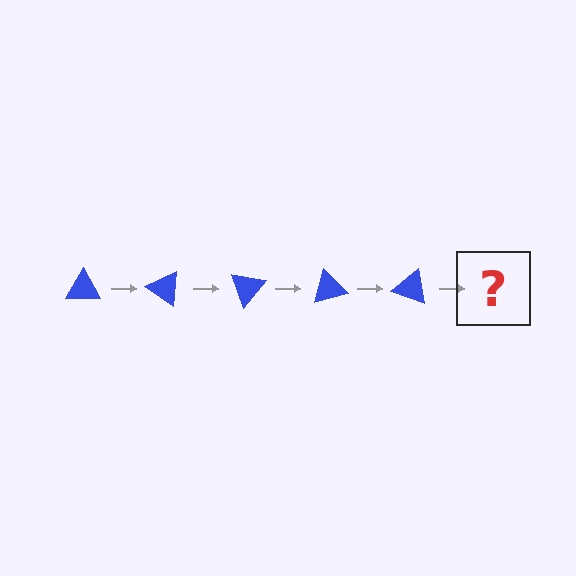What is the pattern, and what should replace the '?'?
The pattern is that the triangle rotates 35 degrees each step. The '?' should be a blue triangle rotated 175 degrees.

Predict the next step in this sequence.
The next step is a blue triangle rotated 175 degrees.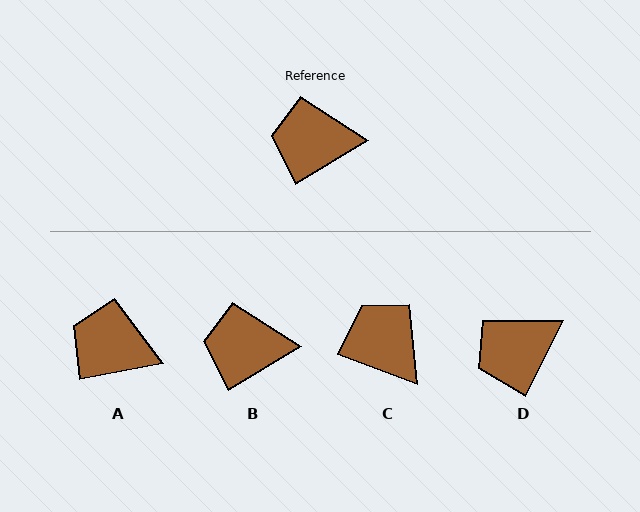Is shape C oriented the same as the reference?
No, it is off by about 52 degrees.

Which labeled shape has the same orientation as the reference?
B.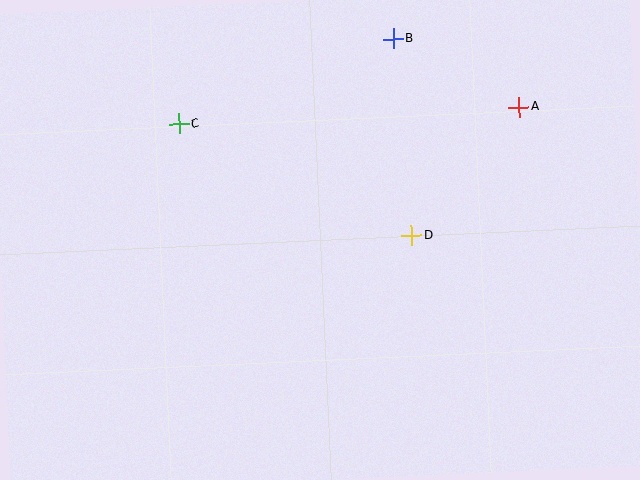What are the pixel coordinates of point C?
Point C is at (179, 124).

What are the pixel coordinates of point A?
Point A is at (519, 107).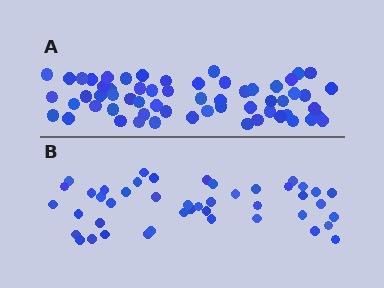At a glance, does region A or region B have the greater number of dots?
Region A (the top region) has more dots.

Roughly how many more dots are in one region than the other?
Region A has approximately 15 more dots than region B.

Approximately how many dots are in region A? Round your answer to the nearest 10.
About 60 dots.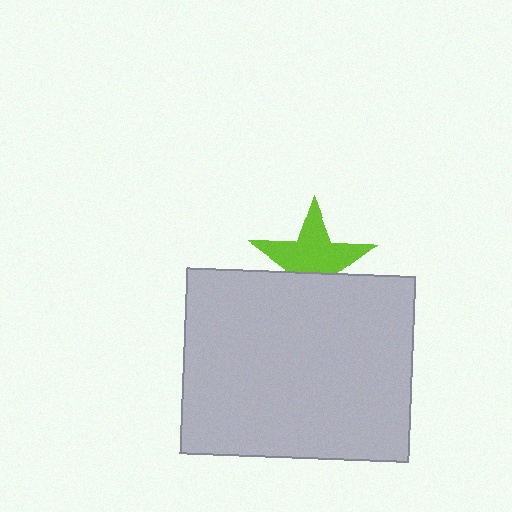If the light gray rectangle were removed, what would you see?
You would see the complete lime star.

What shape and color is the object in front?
The object in front is a light gray rectangle.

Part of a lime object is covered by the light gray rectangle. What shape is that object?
It is a star.